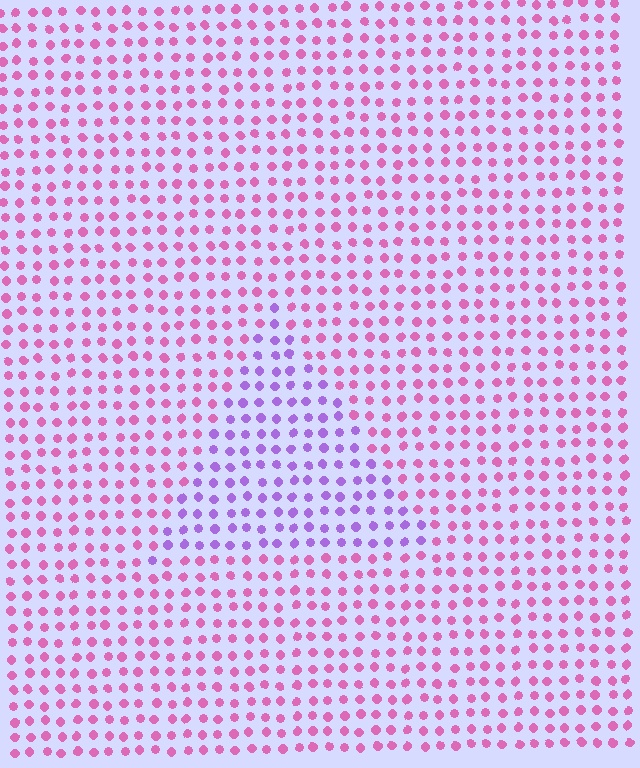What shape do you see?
I see a triangle.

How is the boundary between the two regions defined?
The boundary is defined purely by a slight shift in hue (about 47 degrees). Spacing, size, and orientation are identical on both sides.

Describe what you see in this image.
The image is filled with small pink elements in a uniform arrangement. A triangle-shaped region is visible where the elements are tinted to a slightly different hue, forming a subtle color boundary.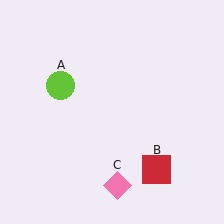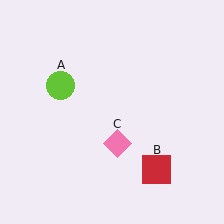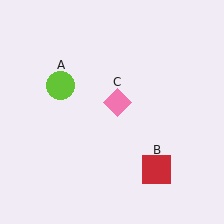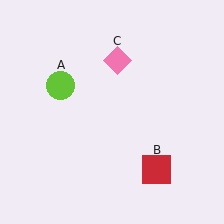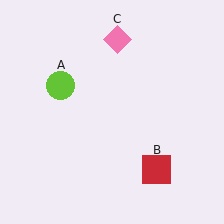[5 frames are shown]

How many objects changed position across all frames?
1 object changed position: pink diamond (object C).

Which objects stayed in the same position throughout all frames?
Lime circle (object A) and red square (object B) remained stationary.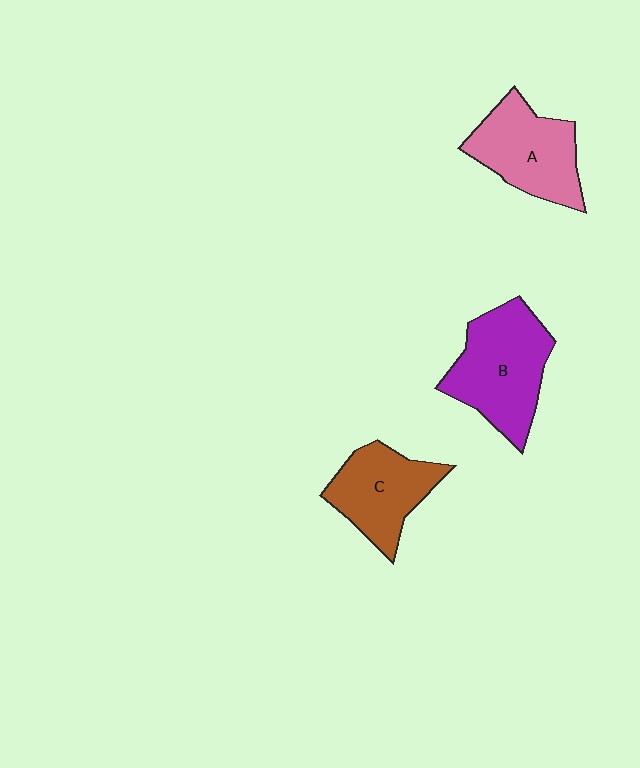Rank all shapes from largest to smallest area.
From largest to smallest: B (purple), A (pink), C (brown).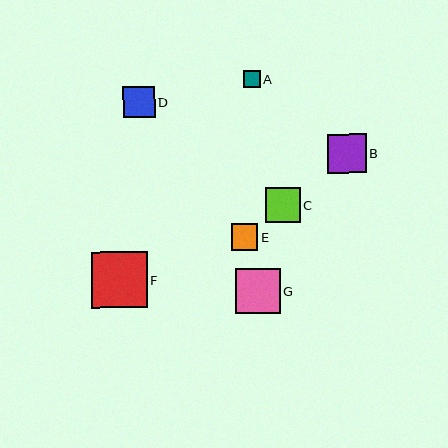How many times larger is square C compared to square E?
Square C is approximately 1.3 times the size of square E.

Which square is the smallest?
Square A is the smallest with a size of approximately 17 pixels.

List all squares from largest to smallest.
From largest to smallest: F, G, B, C, D, E, A.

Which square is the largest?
Square F is the largest with a size of approximately 56 pixels.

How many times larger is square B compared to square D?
Square B is approximately 1.3 times the size of square D.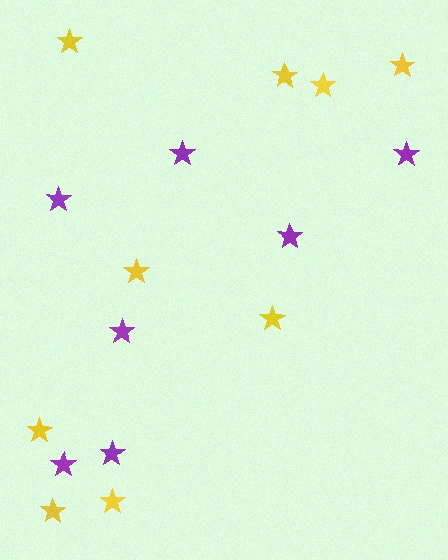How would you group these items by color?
There are 2 groups: one group of purple stars (7) and one group of yellow stars (9).